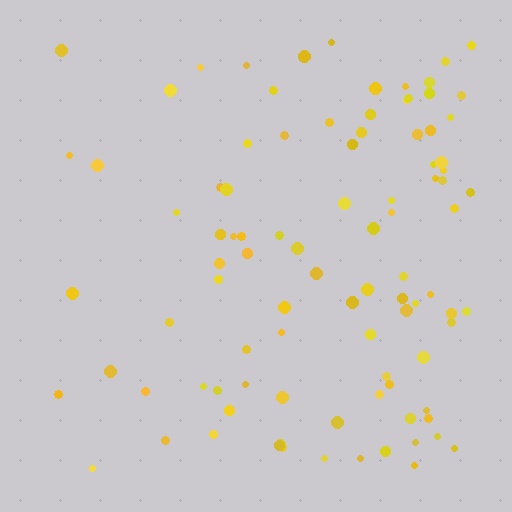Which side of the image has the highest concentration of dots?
The right.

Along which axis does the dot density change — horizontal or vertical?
Horizontal.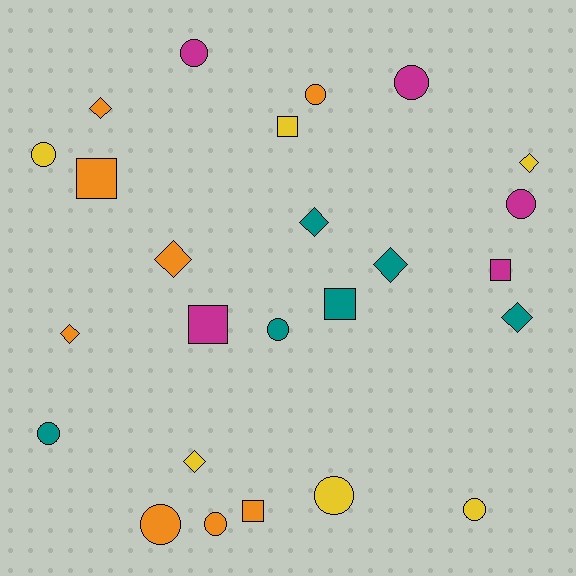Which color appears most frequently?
Orange, with 8 objects.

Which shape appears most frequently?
Circle, with 11 objects.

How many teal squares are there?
There is 1 teal square.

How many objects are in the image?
There are 25 objects.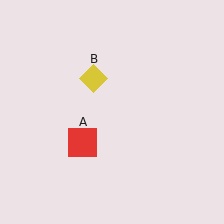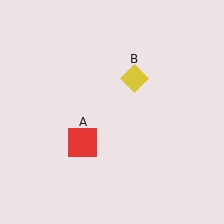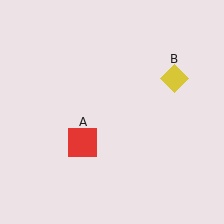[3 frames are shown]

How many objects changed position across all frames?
1 object changed position: yellow diamond (object B).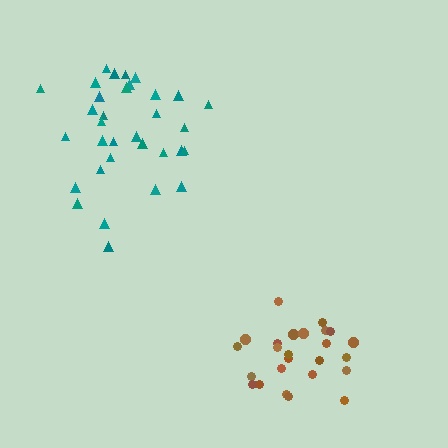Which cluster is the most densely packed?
Brown.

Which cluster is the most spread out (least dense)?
Teal.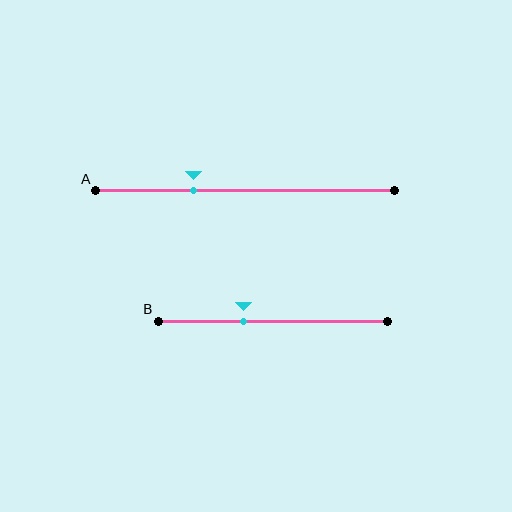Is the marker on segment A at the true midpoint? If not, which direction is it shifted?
No, the marker on segment A is shifted to the left by about 17% of the segment length.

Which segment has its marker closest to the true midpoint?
Segment B has its marker closest to the true midpoint.